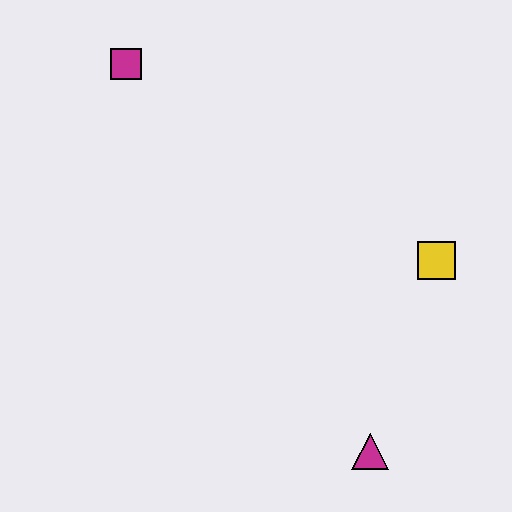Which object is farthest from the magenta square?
The magenta triangle is farthest from the magenta square.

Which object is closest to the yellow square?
The magenta triangle is closest to the yellow square.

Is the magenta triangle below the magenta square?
Yes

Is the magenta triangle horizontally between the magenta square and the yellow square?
Yes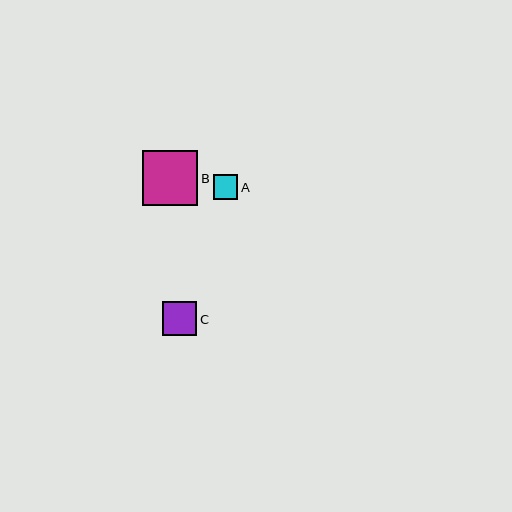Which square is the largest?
Square B is the largest with a size of approximately 55 pixels.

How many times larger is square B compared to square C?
Square B is approximately 1.6 times the size of square C.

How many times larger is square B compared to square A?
Square B is approximately 2.2 times the size of square A.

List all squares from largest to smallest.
From largest to smallest: B, C, A.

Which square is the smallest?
Square A is the smallest with a size of approximately 25 pixels.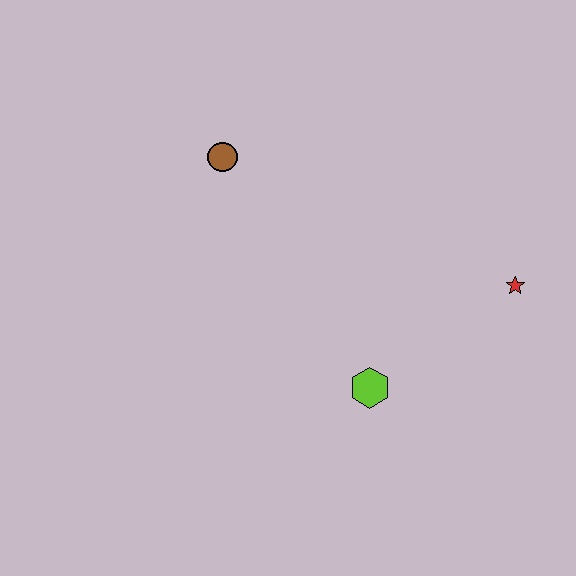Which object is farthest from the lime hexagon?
The brown circle is farthest from the lime hexagon.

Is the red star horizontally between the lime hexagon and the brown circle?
No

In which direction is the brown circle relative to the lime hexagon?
The brown circle is above the lime hexagon.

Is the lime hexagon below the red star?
Yes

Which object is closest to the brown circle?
The lime hexagon is closest to the brown circle.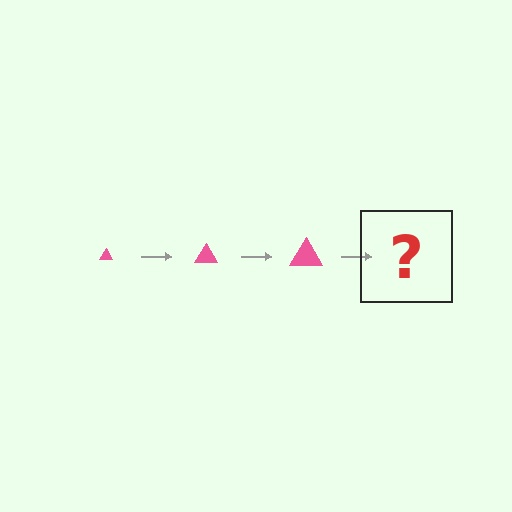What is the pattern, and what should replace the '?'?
The pattern is that the triangle gets progressively larger each step. The '?' should be a pink triangle, larger than the previous one.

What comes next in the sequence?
The next element should be a pink triangle, larger than the previous one.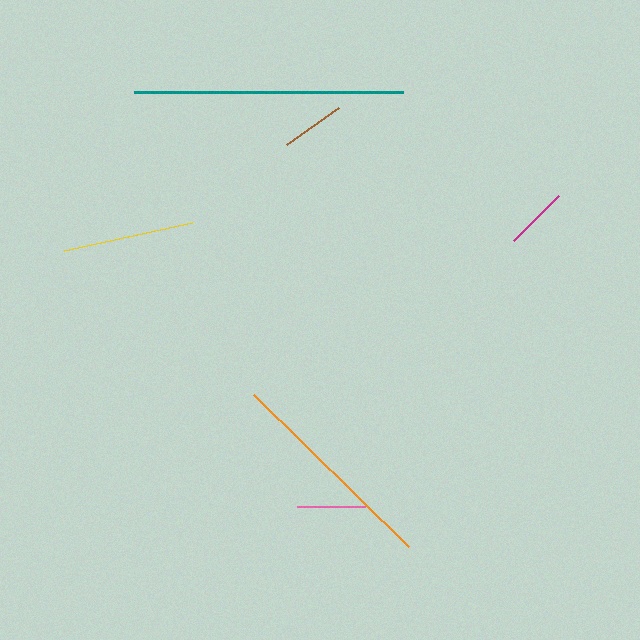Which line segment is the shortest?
The magenta line is the shortest at approximately 63 pixels.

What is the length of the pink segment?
The pink segment is approximately 68 pixels long.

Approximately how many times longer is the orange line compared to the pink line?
The orange line is approximately 3.2 times the length of the pink line.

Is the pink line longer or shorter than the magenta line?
The pink line is longer than the magenta line.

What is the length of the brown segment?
The brown segment is approximately 64 pixels long.